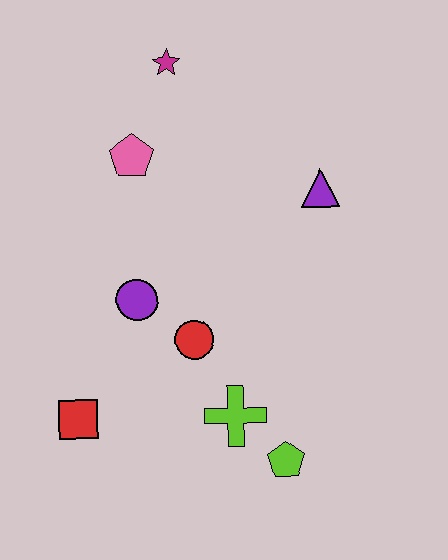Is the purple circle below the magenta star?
Yes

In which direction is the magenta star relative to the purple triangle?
The magenta star is to the left of the purple triangle.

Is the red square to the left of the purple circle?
Yes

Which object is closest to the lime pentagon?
The lime cross is closest to the lime pentagon.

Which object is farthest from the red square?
The magenta star is farthest from the red square.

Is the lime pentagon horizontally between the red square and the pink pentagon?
No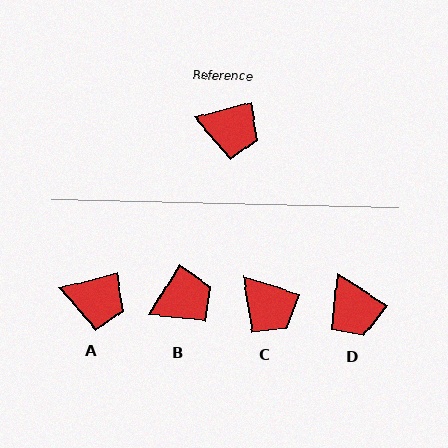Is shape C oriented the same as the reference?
No, it is off by about 31 degrees.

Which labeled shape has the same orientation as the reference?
A.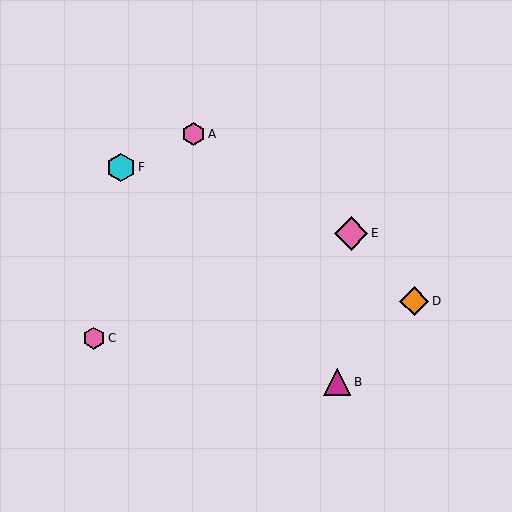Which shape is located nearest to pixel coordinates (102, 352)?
The pink hexagon (labeled C) at (94, 338) is nearest to that location.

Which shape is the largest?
The pink diamond (labeled E) is the largest.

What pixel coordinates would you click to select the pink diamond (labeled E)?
Click at (351, 233) to select the pink diamond E.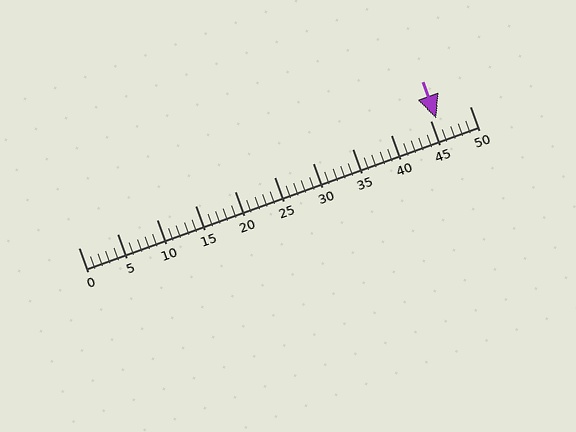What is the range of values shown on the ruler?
The ruler shows values from 0 to 50.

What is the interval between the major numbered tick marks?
The major tick marks are spaced 5 units apart.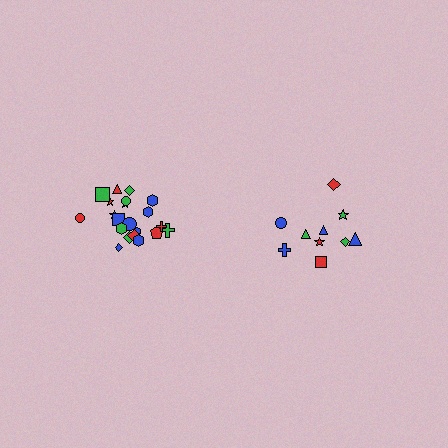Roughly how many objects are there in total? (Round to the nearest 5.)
Roughly 30 objects in total.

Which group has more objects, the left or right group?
The left group.